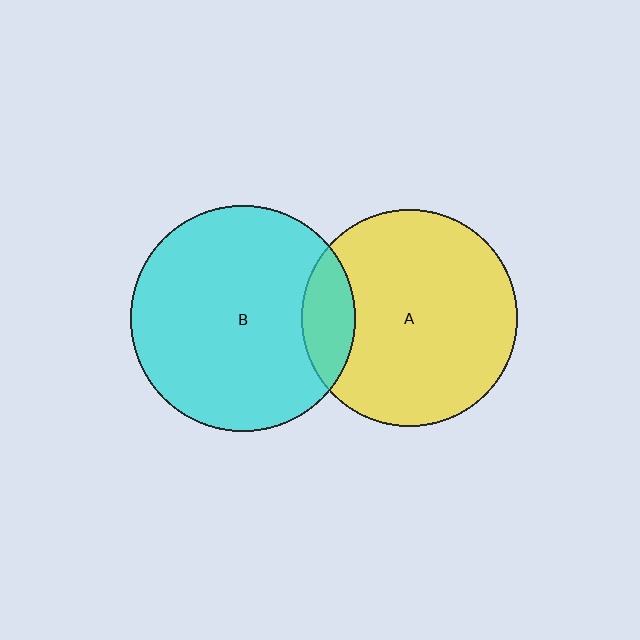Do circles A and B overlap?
Yes.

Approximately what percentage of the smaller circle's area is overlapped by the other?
Approximately 15%.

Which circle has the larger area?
Circle B (cyan).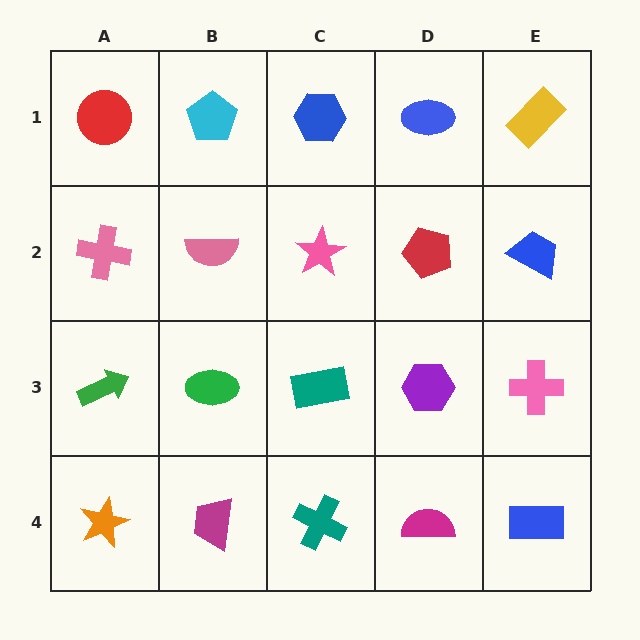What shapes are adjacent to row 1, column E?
A blue trapezoid (row 2, column E), a blue ellipse (row 1, column D).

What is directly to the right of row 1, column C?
A blue ellipse.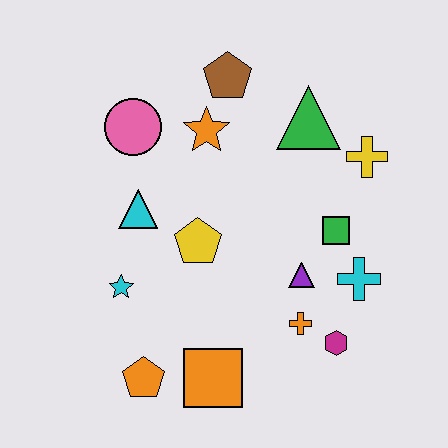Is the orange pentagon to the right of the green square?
No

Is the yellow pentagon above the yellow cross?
No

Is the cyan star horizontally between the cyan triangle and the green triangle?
No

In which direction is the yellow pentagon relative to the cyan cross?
The yellow pentagon is to the left of the cyan cross.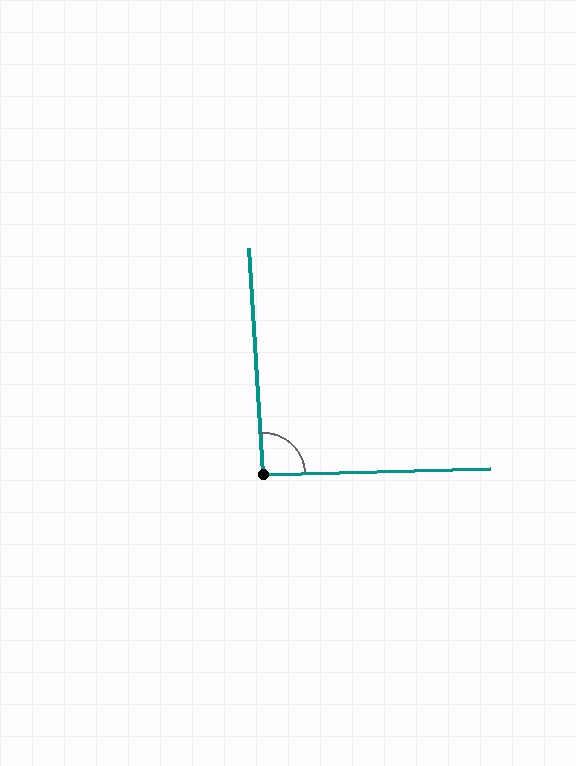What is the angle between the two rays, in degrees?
Approximately 92 degrees.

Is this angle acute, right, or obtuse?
It is approximately a right angle.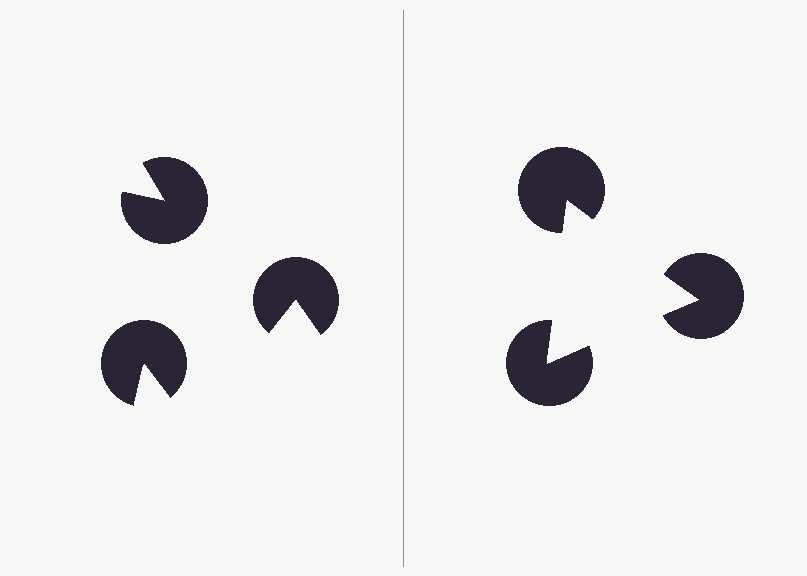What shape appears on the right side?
An illusory triangle.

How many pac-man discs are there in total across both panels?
6 — 3 on each side.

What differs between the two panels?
The pac-man discs are positioned identically on both sides; only the wedge orientations differ. On the right they align to a triangle; on the left they are misaligned.